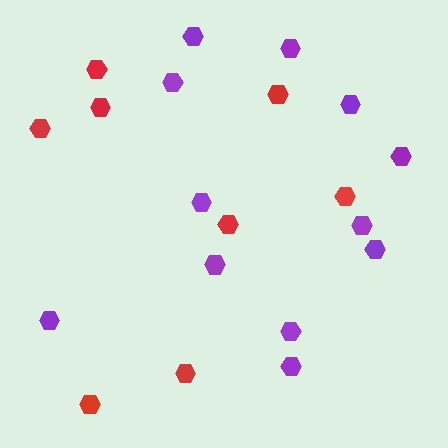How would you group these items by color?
There are 2 groups: one group of purple hexagons (12) and one group of red hexagons (8).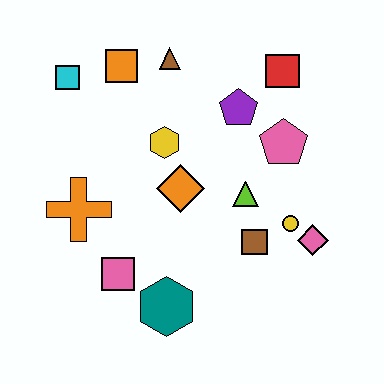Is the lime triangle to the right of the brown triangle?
Yes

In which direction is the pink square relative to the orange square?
The pink square is below the orange square.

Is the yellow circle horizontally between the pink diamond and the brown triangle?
Yes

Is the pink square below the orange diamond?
Yes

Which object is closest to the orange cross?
The pink square is closest to the orange cross.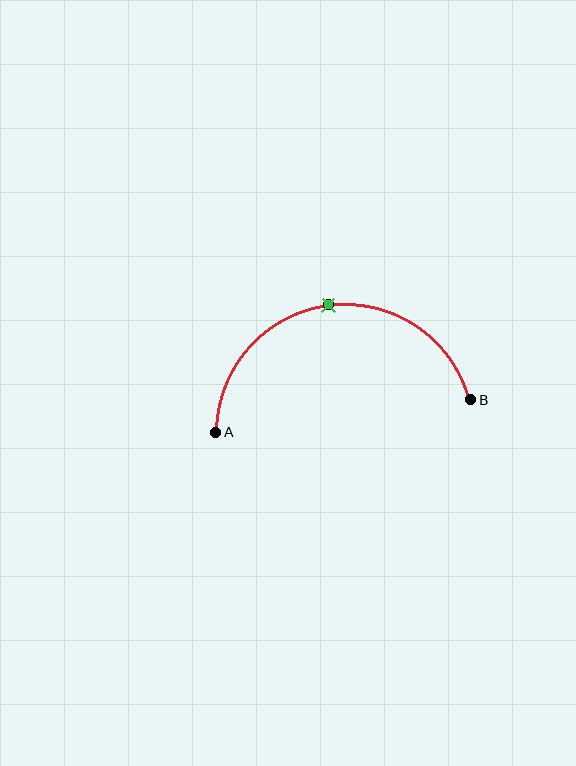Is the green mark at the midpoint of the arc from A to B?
Yes. The green mark lies on the arc at equal arc-length from both A and B — it is the arc midpoint.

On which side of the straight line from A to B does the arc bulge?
The arc bulges above the straight line connecting A and B.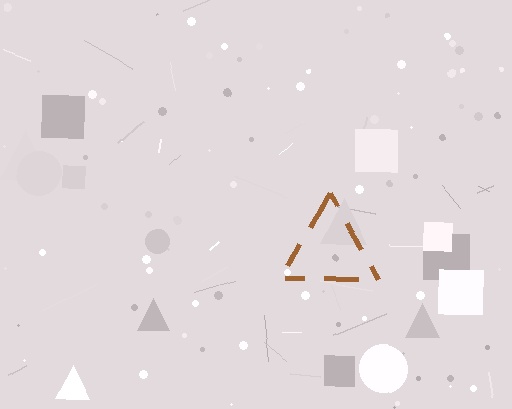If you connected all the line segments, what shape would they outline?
They would outline a triangle.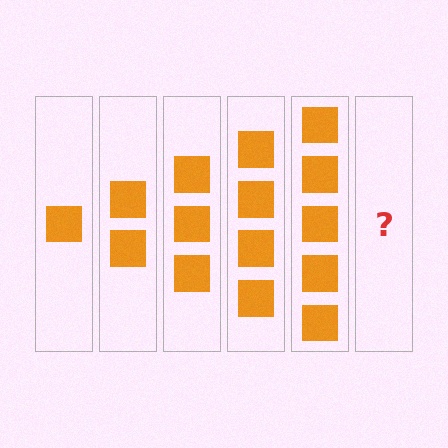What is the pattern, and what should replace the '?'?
The pattern is that each step adds one more square. The '?' should be 6 squares.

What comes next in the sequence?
The next element should be 6 squares.